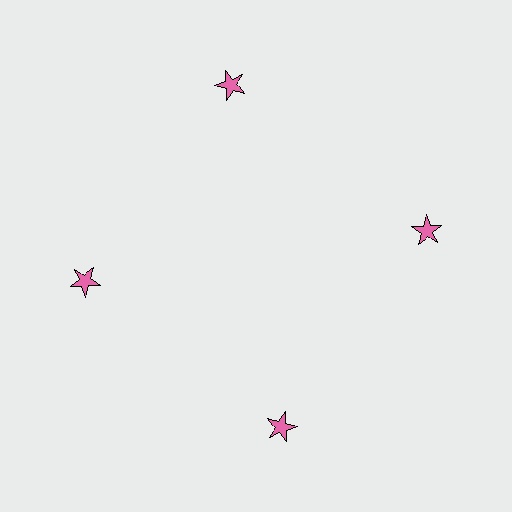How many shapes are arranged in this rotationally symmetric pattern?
There are 4 shapes, arranged in 4 groups of 1.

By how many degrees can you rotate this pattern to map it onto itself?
The pattern maps onto itself every 90 degrees of rotation.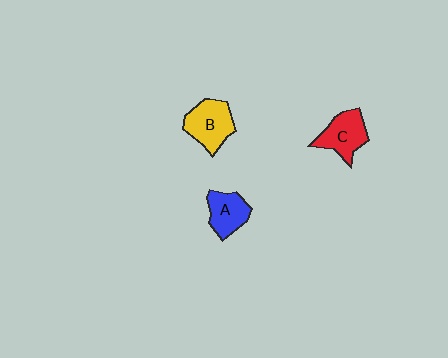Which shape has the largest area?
Shape B (yellow).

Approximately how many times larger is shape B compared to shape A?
Approximately 1.2 times.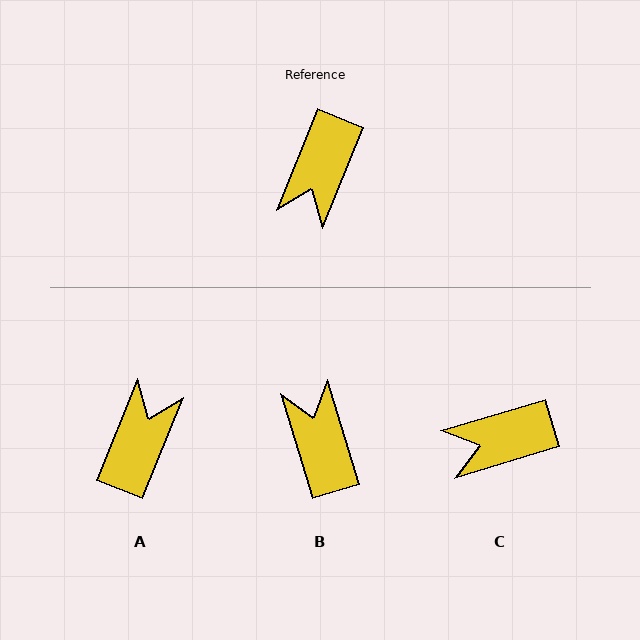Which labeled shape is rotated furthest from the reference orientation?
A, about 180 degrees away.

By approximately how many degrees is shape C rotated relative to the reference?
Approximately 51 degrees clockwise.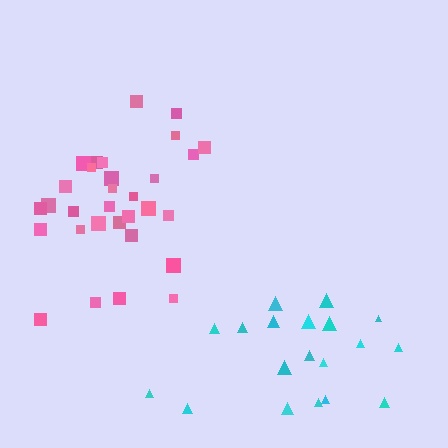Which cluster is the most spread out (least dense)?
Cyan.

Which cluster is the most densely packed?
Pink.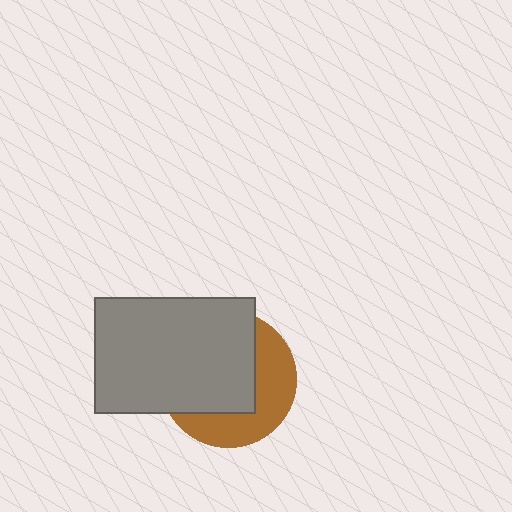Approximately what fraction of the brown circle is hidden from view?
Roughly 59% of the brown circle is hidden behind the gray rectangle.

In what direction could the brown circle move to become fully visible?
The brown circle could move toward the lower-right. That would shift it out from behind the gray rectangle entirely.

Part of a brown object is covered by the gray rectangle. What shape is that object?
It is a circle.